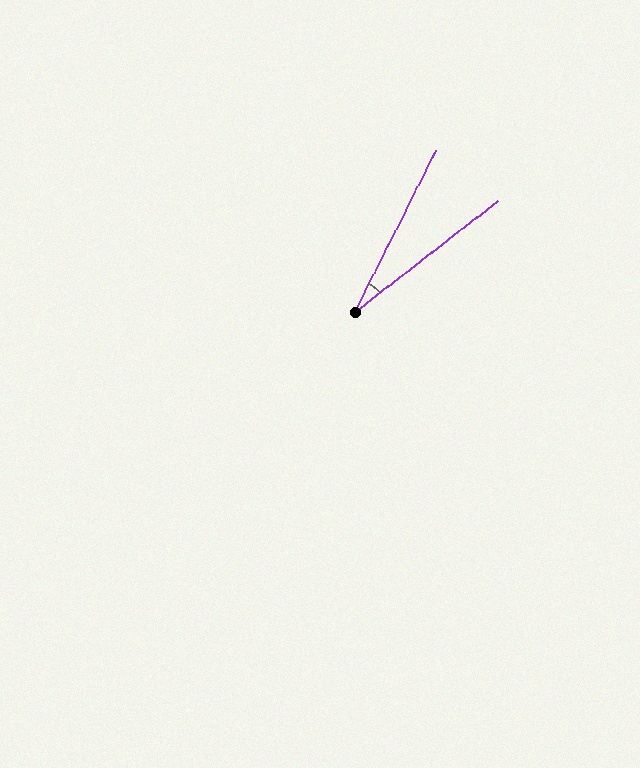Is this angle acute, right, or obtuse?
It is acute.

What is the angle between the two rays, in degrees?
Approximately 25 degrees.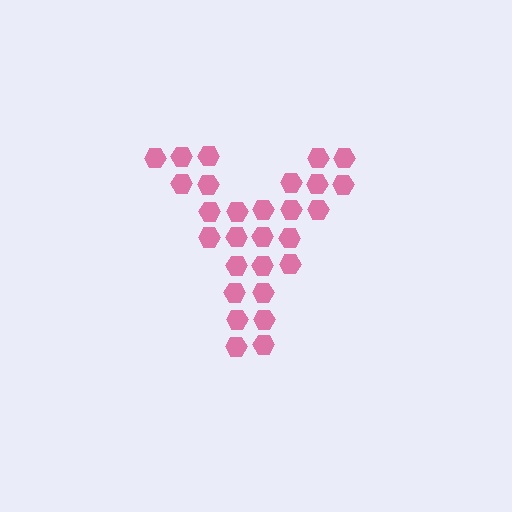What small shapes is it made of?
It is made of small hexagons.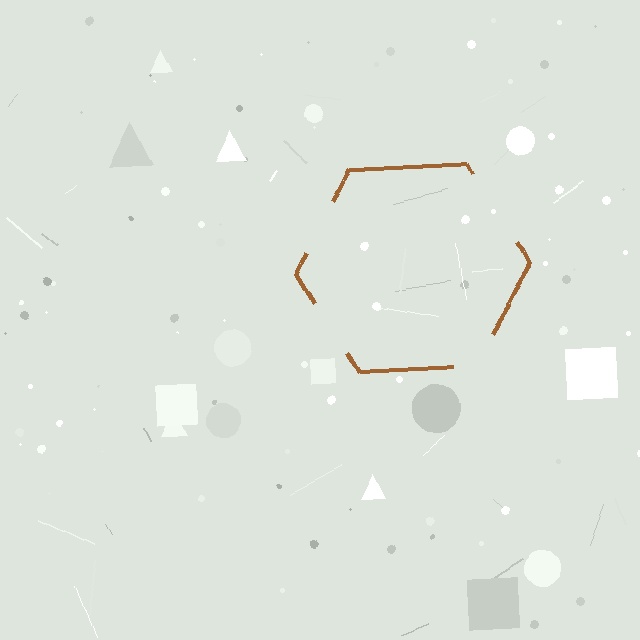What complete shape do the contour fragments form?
The contour fragments form a hexagon.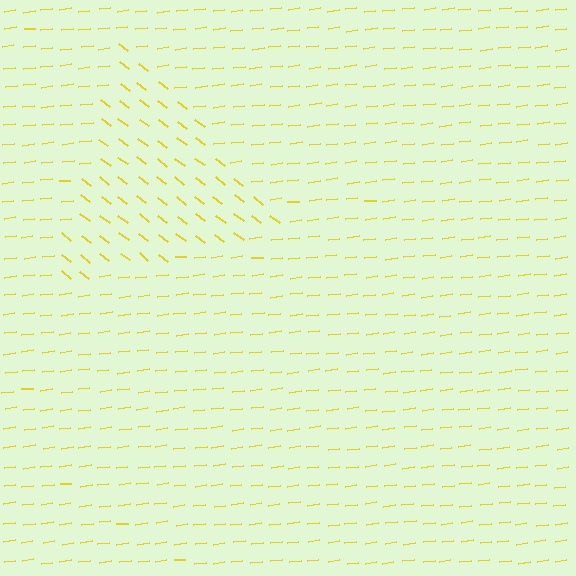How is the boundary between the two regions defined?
The boundary is defined purely by a change in line orientation (approximately 45 degrees difference). All lines are the same color and thickness.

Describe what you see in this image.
The image is filled with small yellow line segments. A triangle region in the image has lines oriented differently from the surrounding lines, creating a visible texture boundary.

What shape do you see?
I see a triangle.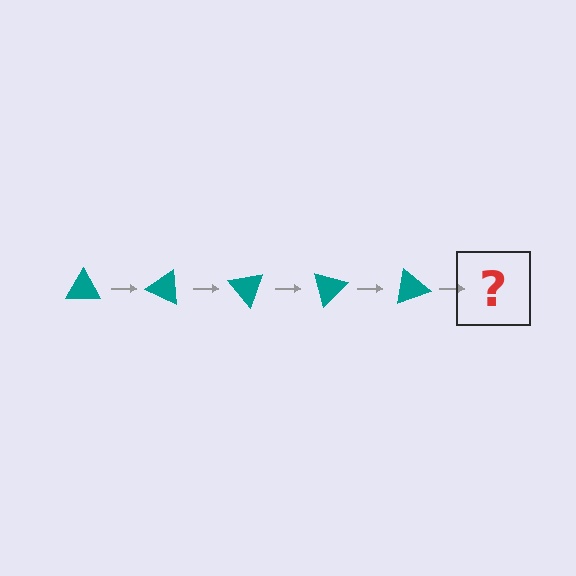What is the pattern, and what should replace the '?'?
The pattern is that the triangle rotates 25 degrees each step. The '?' should be a teal triangle rotated 125 degrees.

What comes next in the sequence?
The next element should be a teal triangle rotated 125 degrees.